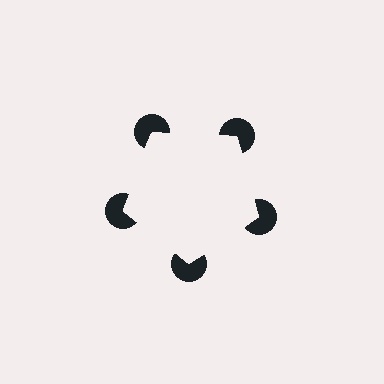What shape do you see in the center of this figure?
An illusory pentagon — its edges are inferred from the aligned wedge cuts in the pac-man discs, not physically drawn.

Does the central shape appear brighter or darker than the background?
It typically appears slightly brighter than the background, even though no actual brightness change is drawn.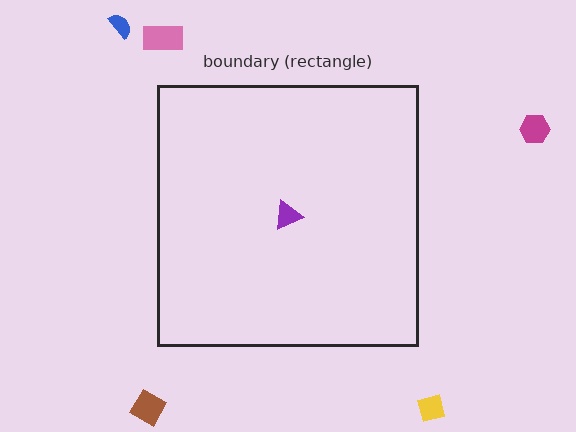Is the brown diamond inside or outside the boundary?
Outside.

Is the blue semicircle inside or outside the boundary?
Outside.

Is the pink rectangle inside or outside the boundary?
Outside.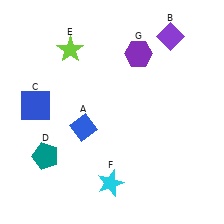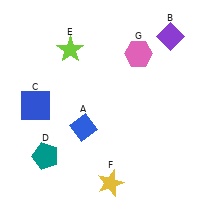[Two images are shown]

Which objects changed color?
F changed from cyan to yellow. G changed from purple to pink.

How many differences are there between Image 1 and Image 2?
There are 2 differences between the two images.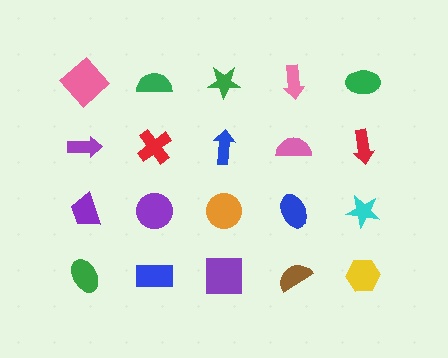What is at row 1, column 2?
A green semicircle.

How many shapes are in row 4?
5 shapes.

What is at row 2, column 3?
A blue arrow.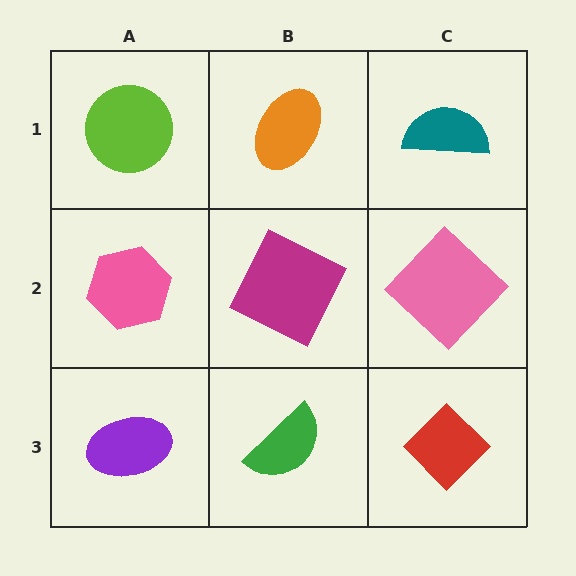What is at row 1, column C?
A teal semicircle.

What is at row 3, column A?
A purple ellipse.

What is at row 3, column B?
A green semicircle.